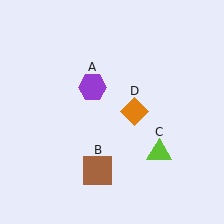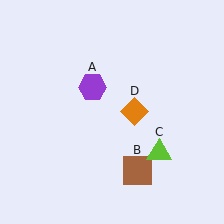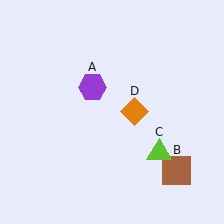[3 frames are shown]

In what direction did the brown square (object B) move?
The brown square (object B) moved right.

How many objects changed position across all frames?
1 object changed position: brown square (object B).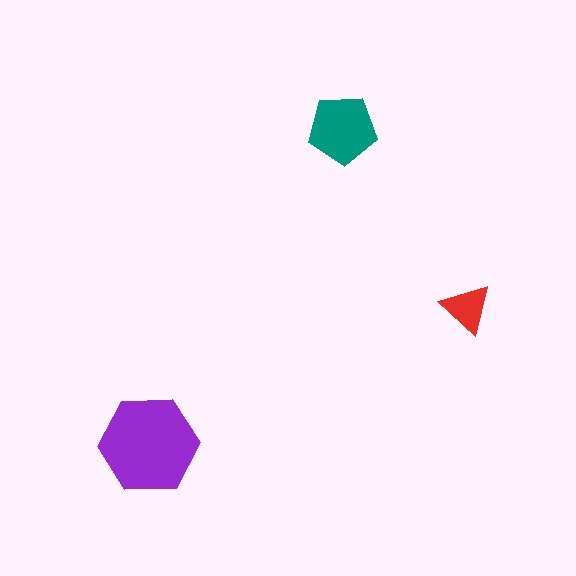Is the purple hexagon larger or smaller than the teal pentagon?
Larger.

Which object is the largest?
The purple hexagon.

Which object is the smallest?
The red triangle.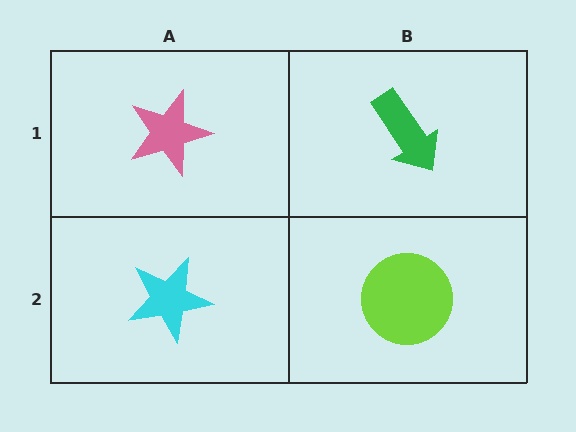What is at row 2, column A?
A cyan star.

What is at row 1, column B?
A green arrow.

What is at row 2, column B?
A lime circle.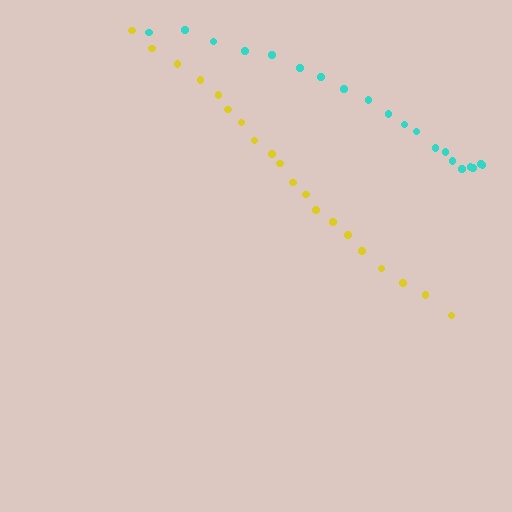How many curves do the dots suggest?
There are 2 distinct paths.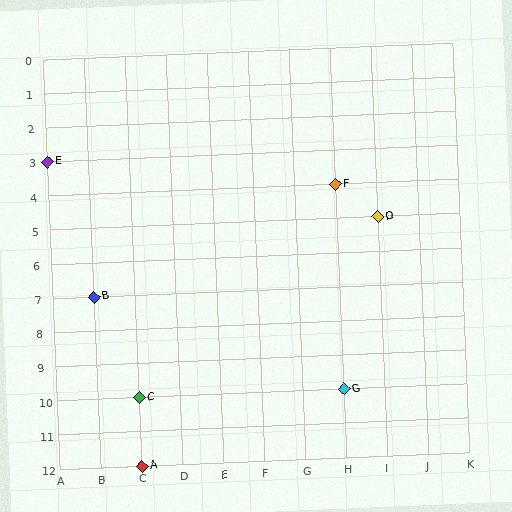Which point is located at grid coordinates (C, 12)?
Point A is at (C, 12).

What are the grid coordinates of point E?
Point E is at grid coordinates (A, 3).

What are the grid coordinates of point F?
Point F is at grid coordinates (H, 4).